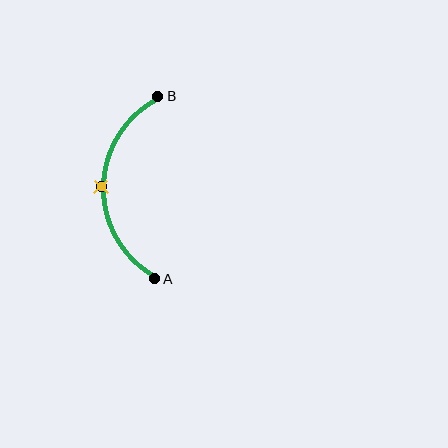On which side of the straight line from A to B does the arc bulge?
The arc bulges to the left of the straight line connecting A and B.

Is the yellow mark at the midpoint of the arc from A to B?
Yes. The yellow mark lies on the arc at equal arc-length from both A and B — it is the arc midpoint.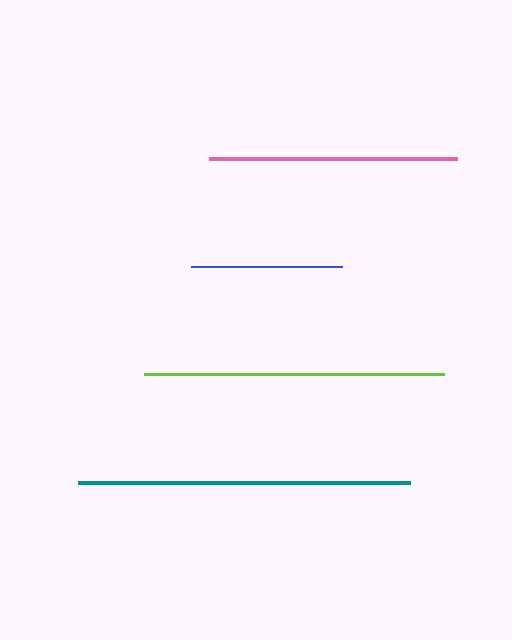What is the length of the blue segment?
The blue segment is approximately 151 pixels long.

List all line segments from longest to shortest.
From longest to shortest: teal, lime, pink, blue.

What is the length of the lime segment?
The lime segment is approximately 300 pixels long.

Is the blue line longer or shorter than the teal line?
The teal line is longer than the blue line.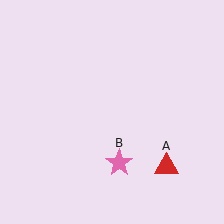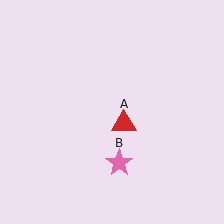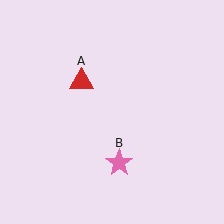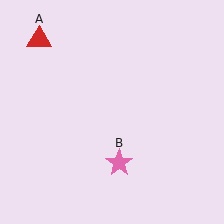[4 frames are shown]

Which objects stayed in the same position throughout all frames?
Pink star (object B) remained stationary.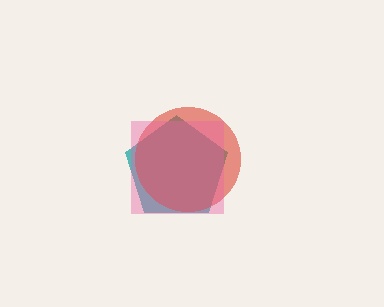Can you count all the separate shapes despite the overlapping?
Yes, there are 3 separate shapes.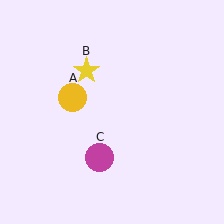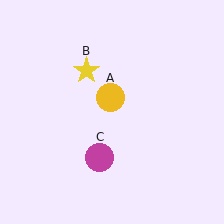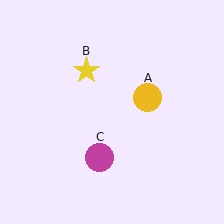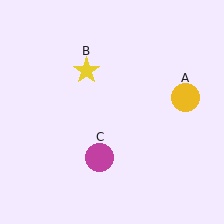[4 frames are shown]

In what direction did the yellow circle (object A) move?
The yellow circle (object A) moved right.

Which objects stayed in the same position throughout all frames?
Yellow star (object B) and magenta circle (object C) remained stationary.